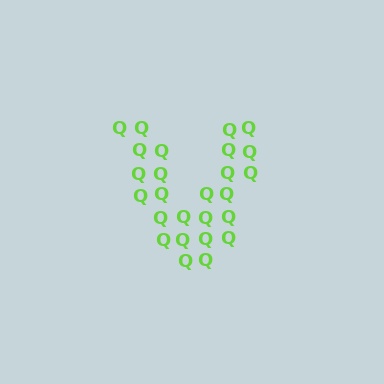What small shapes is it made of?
It is made of small letter Q's.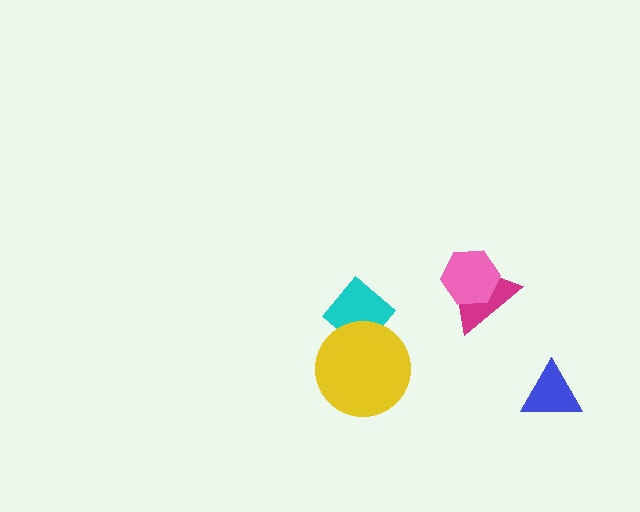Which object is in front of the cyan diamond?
The yellow circle is in front of the cyan diamond.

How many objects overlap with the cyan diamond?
1 object overlaps with the cyan diamond.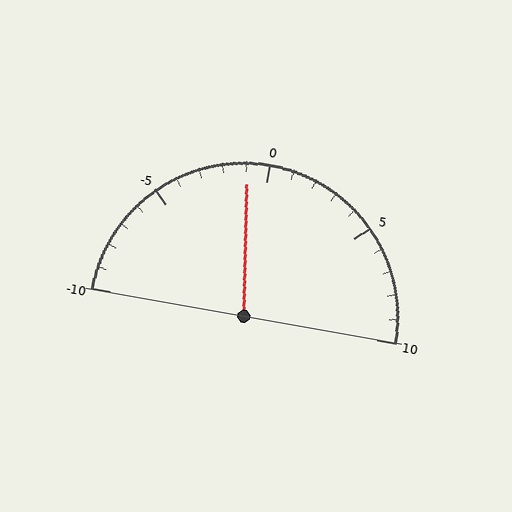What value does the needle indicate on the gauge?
The needle indicates approximately -1.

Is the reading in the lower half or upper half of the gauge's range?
The reading is in the lower half of the range (-10 to 10).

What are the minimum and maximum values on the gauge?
The gauge ranges from -10 to 10.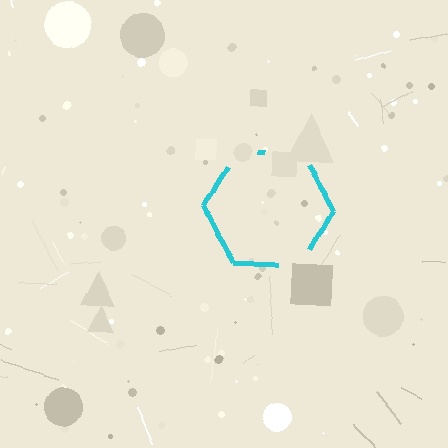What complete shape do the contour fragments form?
The contour fragments form a hexagon.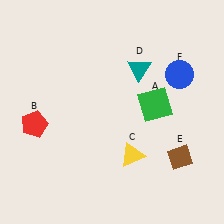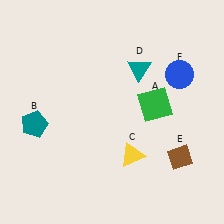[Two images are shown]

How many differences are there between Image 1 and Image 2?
There is 1 difference between the two images.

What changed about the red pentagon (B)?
In Image 1, B is red. In Image 2, it changed to teal.